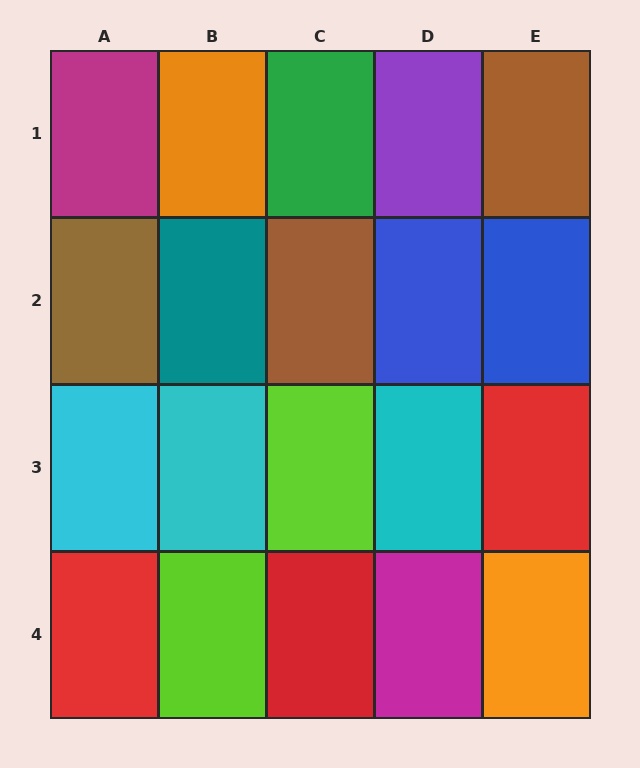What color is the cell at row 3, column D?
Cyan.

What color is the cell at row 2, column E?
Blue.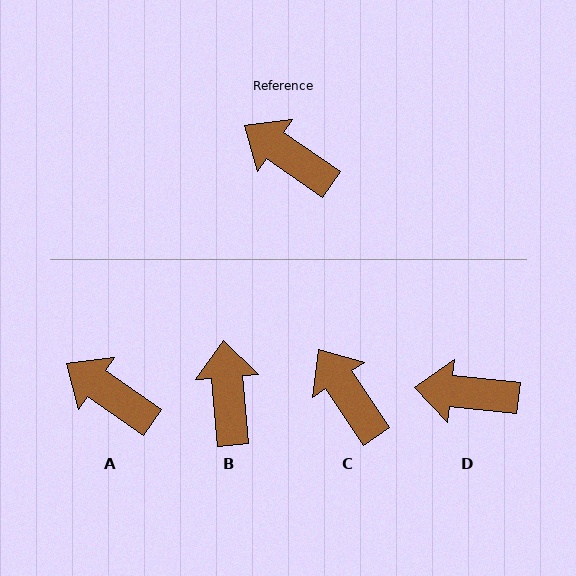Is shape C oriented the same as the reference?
No, it is off by about 22 degrees.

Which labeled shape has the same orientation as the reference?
A.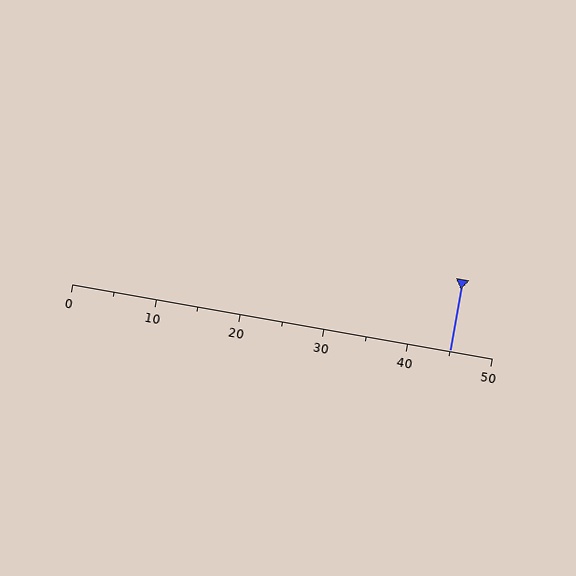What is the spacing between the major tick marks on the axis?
The major ticks are spaced 10 apart.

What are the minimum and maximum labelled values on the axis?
The axis runs from 0 to 50.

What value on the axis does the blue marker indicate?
The marker indicates approximately 45.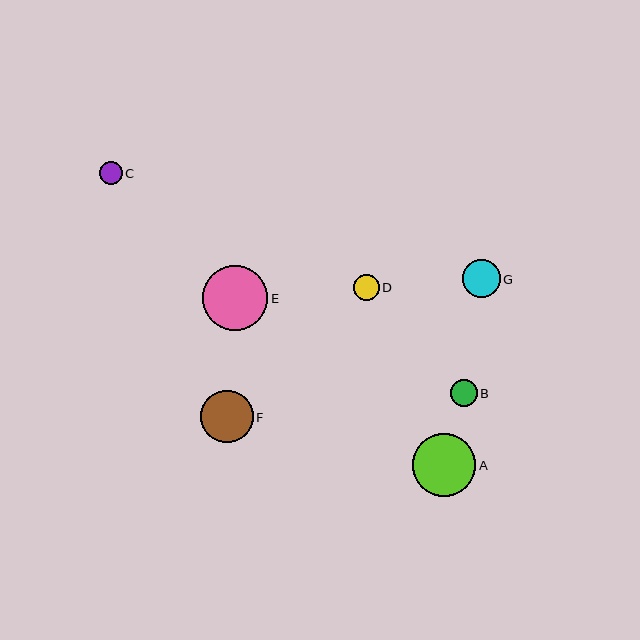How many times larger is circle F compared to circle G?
Circle F is approximately 1.4 times the size of circle G.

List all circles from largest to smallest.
From largest to smallest: E, A, F, G, B, D, C.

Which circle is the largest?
Circle E is the largest with a size of approximately 65 pixels.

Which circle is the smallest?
Circle C is the smallest with a size of approximately 23 pixels.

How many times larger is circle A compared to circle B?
Circle A is approximately 2.3 times the size of circle B.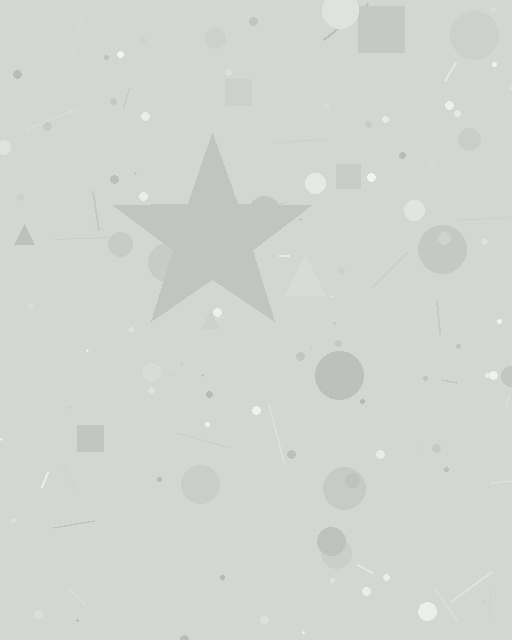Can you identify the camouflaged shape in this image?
The camouflaged shape is a star.